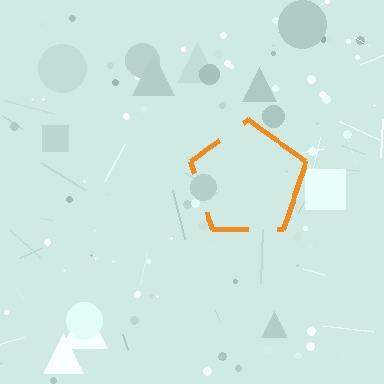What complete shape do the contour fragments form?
The contour fragments form a pentagon.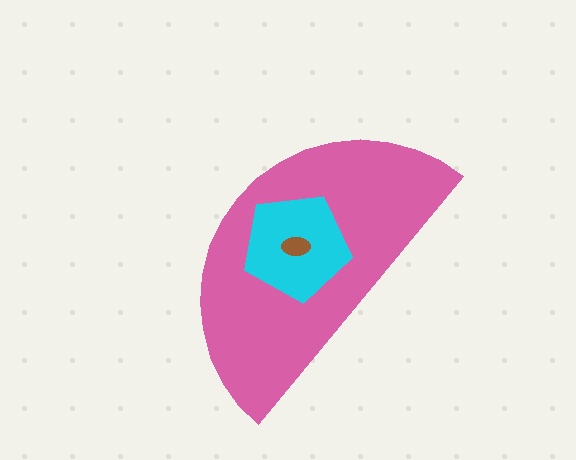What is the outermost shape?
The pink semicircle.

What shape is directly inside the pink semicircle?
The cyan pentagon.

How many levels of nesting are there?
3.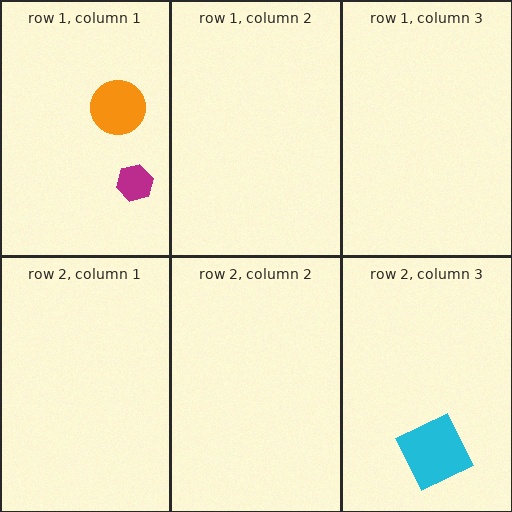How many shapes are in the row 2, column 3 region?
1.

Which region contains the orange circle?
The row 1, column 1 region.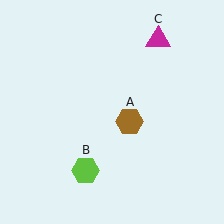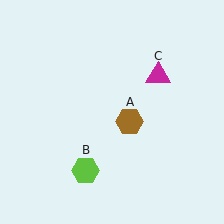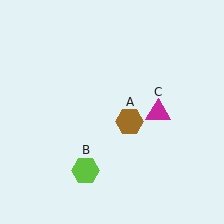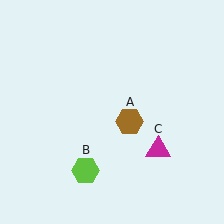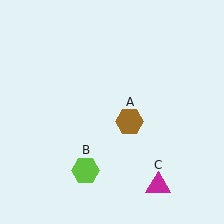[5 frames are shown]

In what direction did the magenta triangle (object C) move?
The magenta triangle (object C) moved down.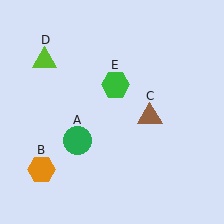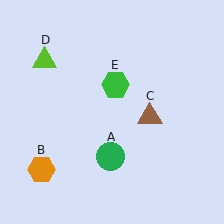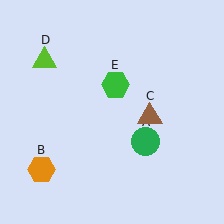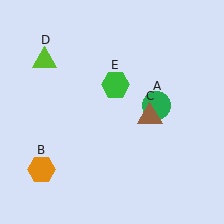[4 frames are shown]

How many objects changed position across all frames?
1 object changed position: green circle (object A).